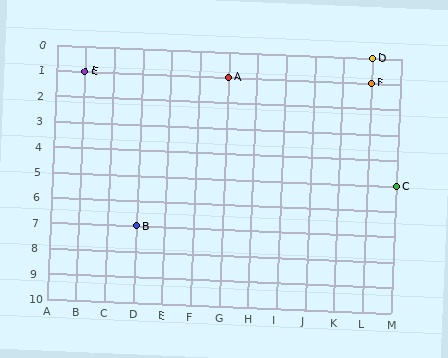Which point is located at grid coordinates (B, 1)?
Point E is at (B, 1).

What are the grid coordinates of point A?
Point A is at grid coordinates (G, 1).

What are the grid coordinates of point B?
Point B is at grid coordinates (D, 7).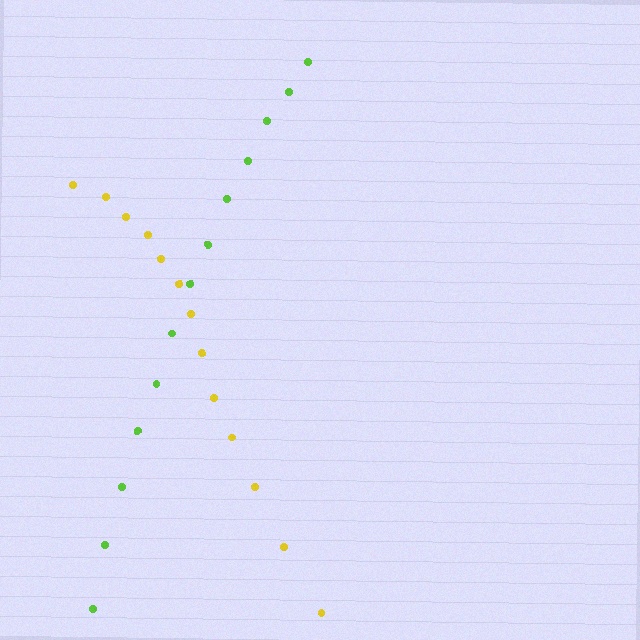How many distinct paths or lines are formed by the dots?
There are 2 distinct paths.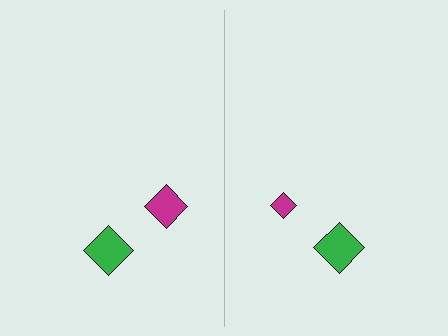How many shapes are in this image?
There are 4 shapes in this image.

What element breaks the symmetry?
The magenta diamond on the right side has a different size than its mirror counterpart.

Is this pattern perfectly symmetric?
No, the pattern is not perfectly symmetric. The magenta diamond on the right side has a different size than its mirror counterpart.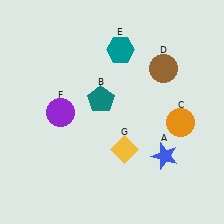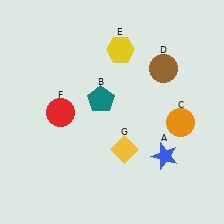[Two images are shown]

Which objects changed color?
E changed from teal to yellow. F changed from purple to red.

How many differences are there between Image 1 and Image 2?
There are 2 differences between the two images.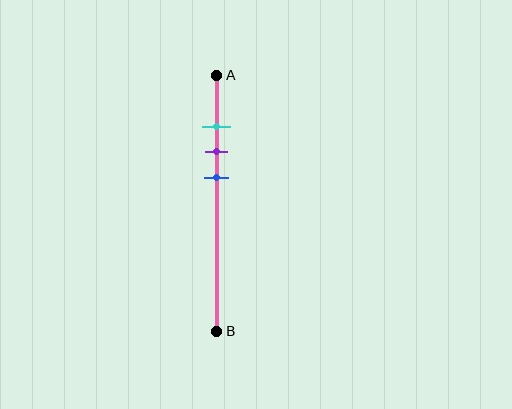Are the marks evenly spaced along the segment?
Yes, the marks are approximately evenly spaced.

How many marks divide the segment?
There are 3 marks dividing the segment.